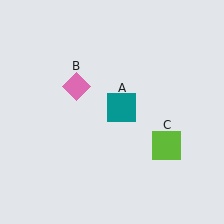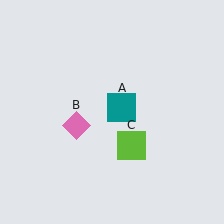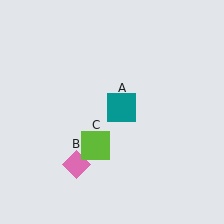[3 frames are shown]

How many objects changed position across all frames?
2 objects changed position: pink diamond (object B), lime square (object C).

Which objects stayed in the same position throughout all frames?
Teal square (object A) remained stationary.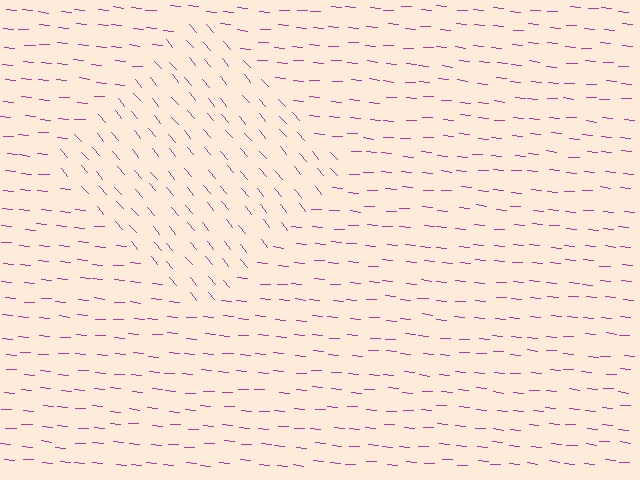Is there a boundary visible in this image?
Yes, there is a texture boundary formed by a change in line orientation.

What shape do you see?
I see a diamond.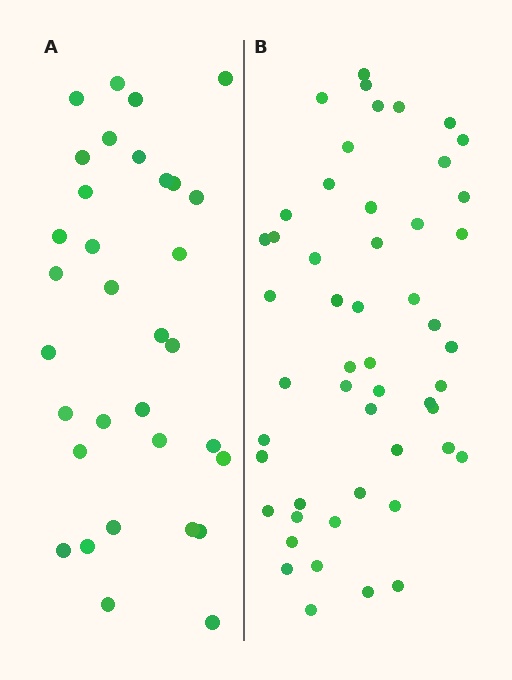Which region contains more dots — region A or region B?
Region B (the right region) has more dots.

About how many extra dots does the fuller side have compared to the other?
Region B has approximately 20 more dots than region A.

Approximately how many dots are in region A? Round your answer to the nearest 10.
About 30 dots. (The exact count is 33, which rounds to 30.)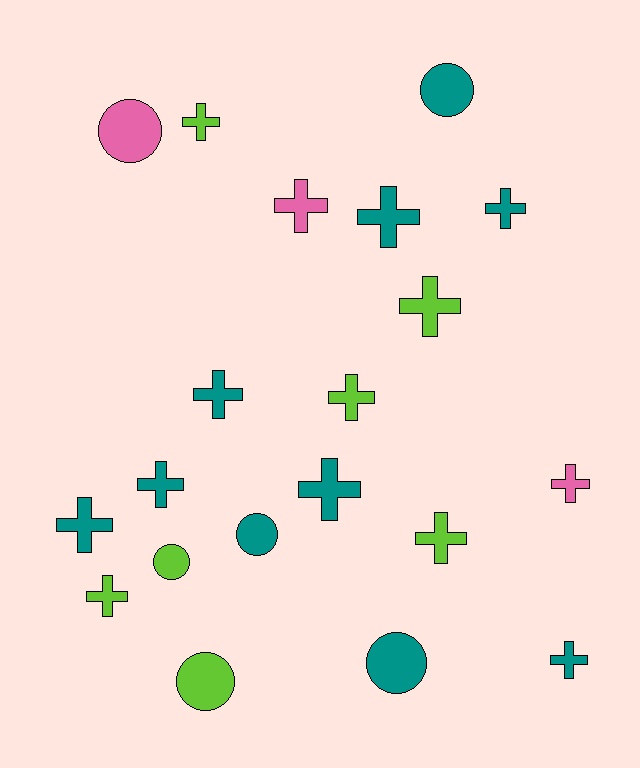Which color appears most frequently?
Teal, with 10 objects.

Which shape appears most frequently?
Cross, with 14 objects.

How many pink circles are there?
There is 1 pink circle.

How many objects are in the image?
There are 20 objects.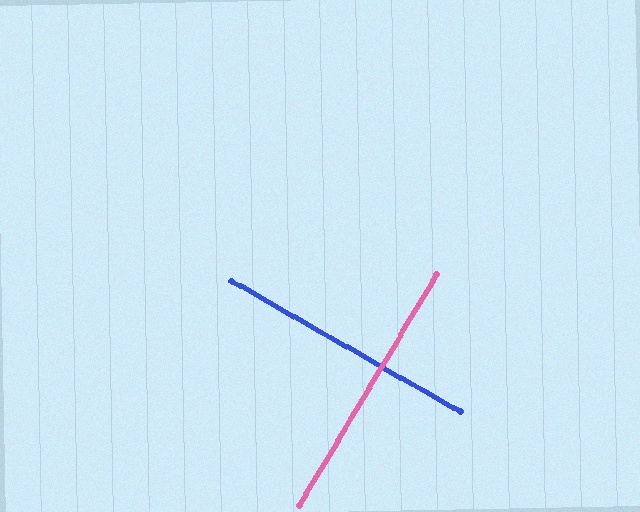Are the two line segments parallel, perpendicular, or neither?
Perpendicular — they meet at approximately 89°.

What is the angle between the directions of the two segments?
Approximately 89 degrees.